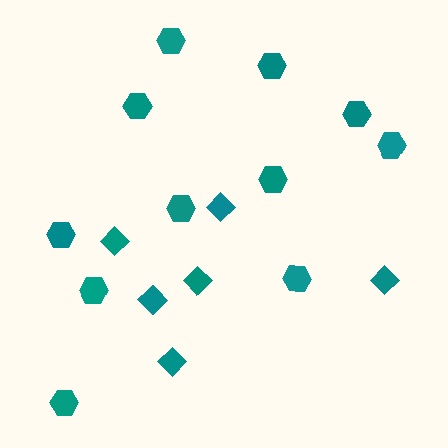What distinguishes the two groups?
There are 2 groups: one group of diamonds (6) and one group of hexagons (11).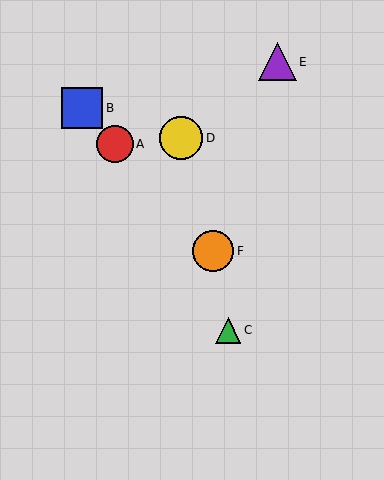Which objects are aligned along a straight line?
Objects A, B, F are aligned along a straight line.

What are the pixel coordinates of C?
Object C is at (228, 330).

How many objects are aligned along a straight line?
3 objects (A, B, F) are aligned along a straight line.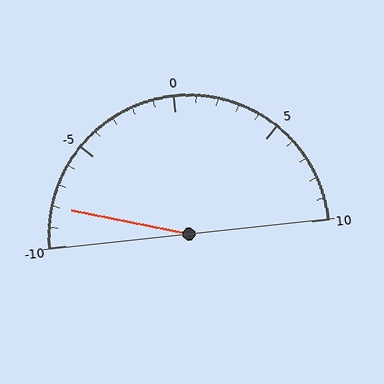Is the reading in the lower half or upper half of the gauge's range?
The reading is in the lower half of the range (-10 to 10).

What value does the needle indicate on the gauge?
The needle indicates approximately -8.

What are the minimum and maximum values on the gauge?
The gauge ranges from -10 to 10.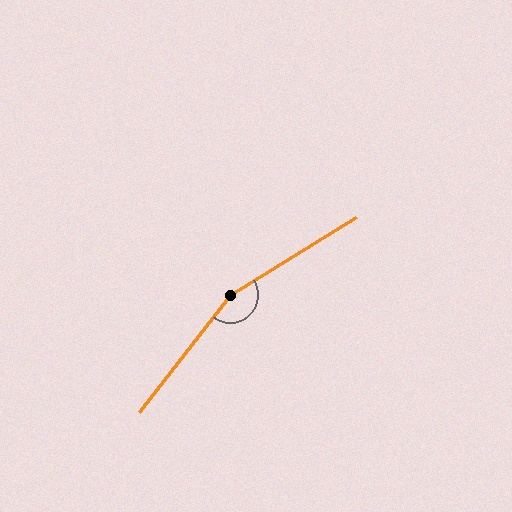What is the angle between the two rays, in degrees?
Approximately 159 degrees.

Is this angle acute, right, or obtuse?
It is obtuse.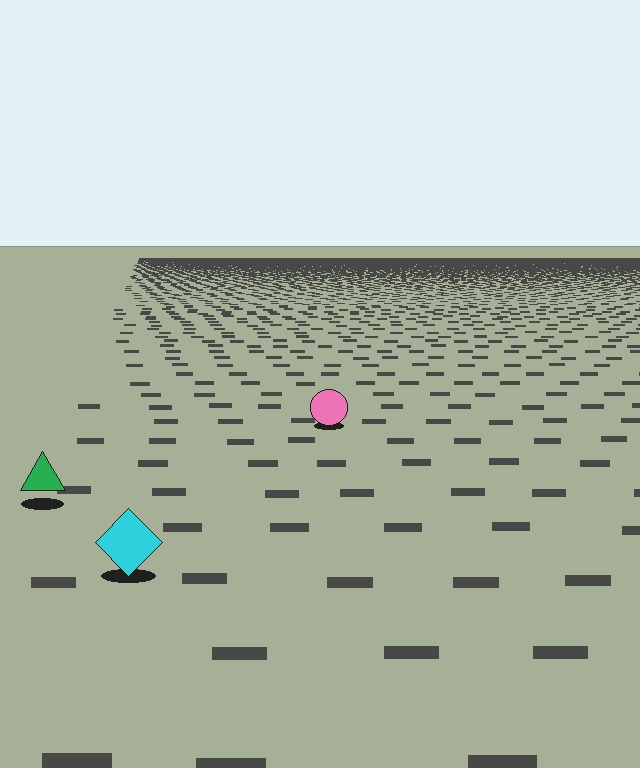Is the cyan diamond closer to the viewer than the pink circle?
Yes. The cyan diamond is closer — you can tell from the texture gradient: the ground texture is coarser near it.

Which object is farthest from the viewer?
The pink circle is farthest from the viewer. It appears smaller and the ground texture around it is denser.